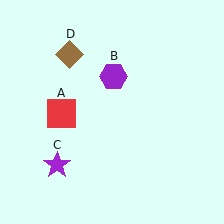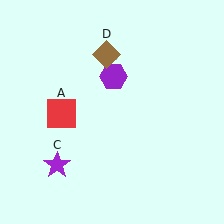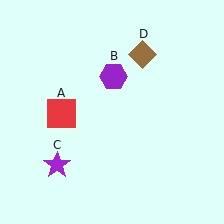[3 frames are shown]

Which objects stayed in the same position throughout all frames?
Red square (object A) and purple hexagon (object B) and purple star (object C) remained stationary.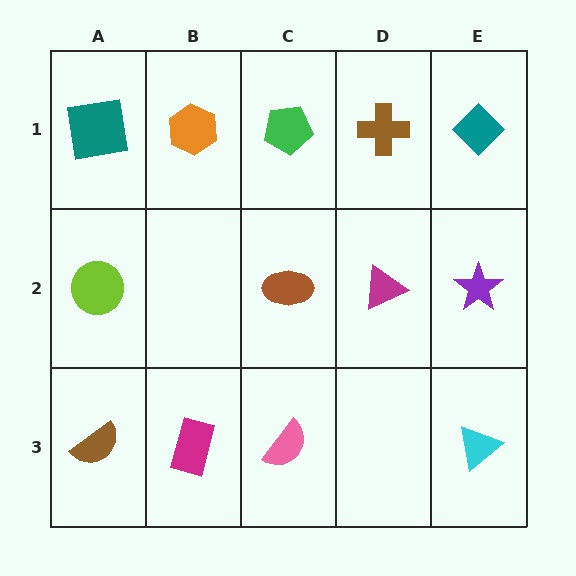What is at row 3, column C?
A pink semicircle.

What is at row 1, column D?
A brown cross.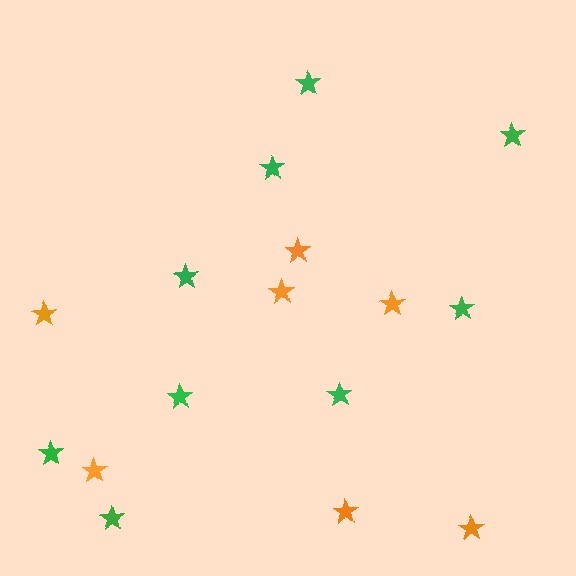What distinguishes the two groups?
There are 2 groups: one group of orange stars (7) and one group of green stars (9).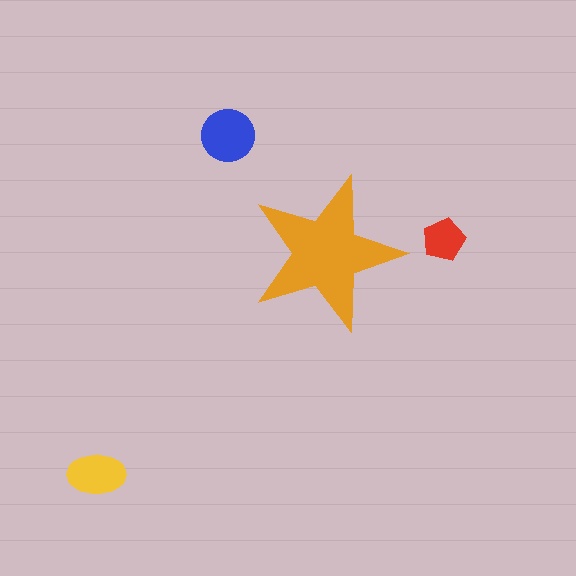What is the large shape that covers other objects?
An orange star.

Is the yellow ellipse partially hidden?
No, the yellow ellipse is fully visible.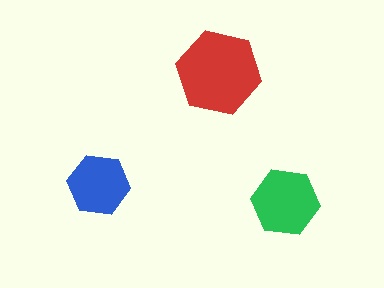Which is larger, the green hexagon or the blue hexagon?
The green one.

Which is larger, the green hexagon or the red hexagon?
The red one.